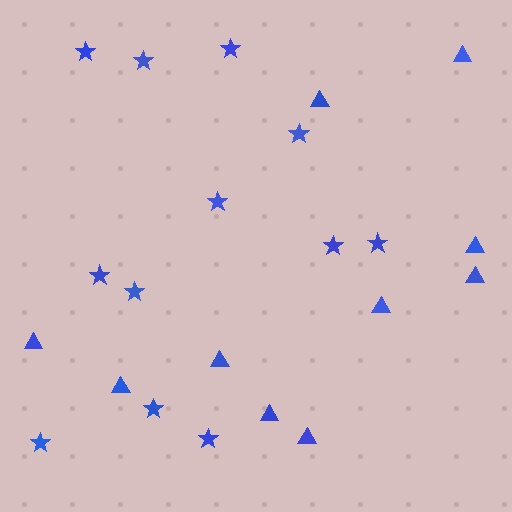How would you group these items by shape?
There are 2 groups: one group of stars (12) and one group of triangles (10).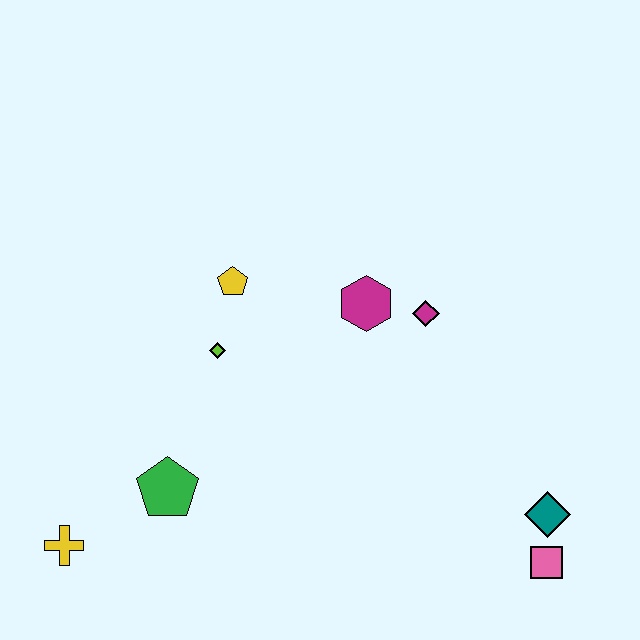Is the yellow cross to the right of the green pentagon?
No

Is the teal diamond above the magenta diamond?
No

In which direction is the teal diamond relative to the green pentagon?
The teal diamond is to the right of the green pentagon.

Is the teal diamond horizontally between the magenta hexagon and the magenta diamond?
No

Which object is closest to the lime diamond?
The yellow pentagon is closest to the lime diamond.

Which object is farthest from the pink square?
The yellow cross is farthest from the pink square.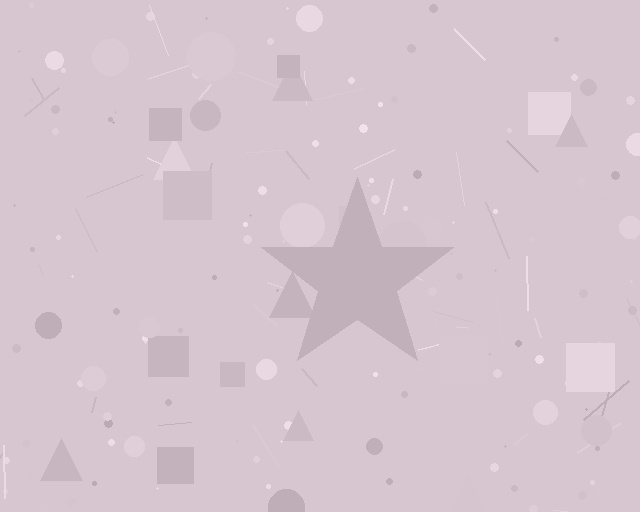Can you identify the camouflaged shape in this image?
The camouflaged shape is a star.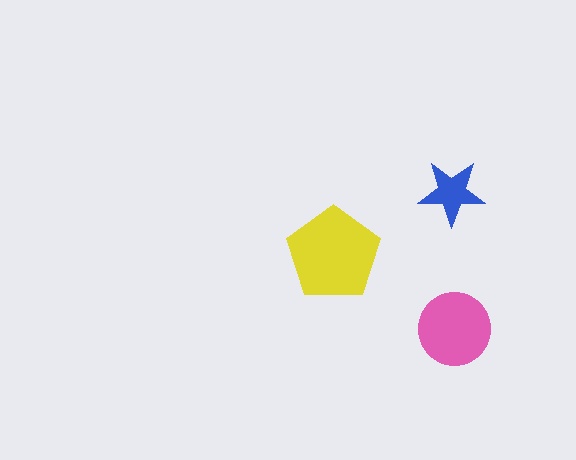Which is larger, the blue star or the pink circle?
The pink circle.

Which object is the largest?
The yellow pentagon.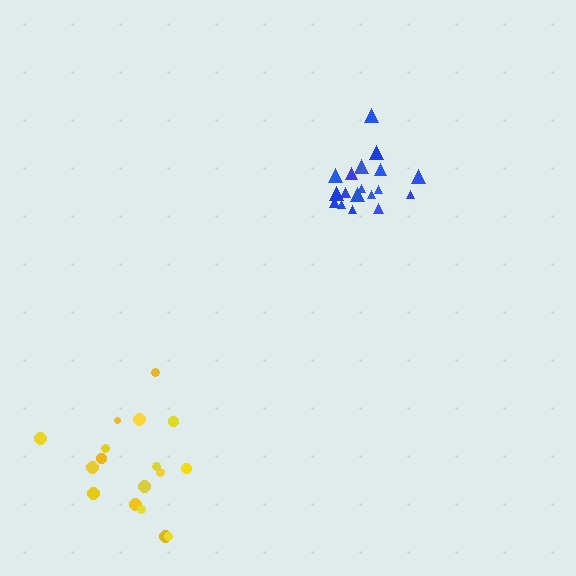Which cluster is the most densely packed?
Blue.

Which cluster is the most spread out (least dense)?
Yellow.